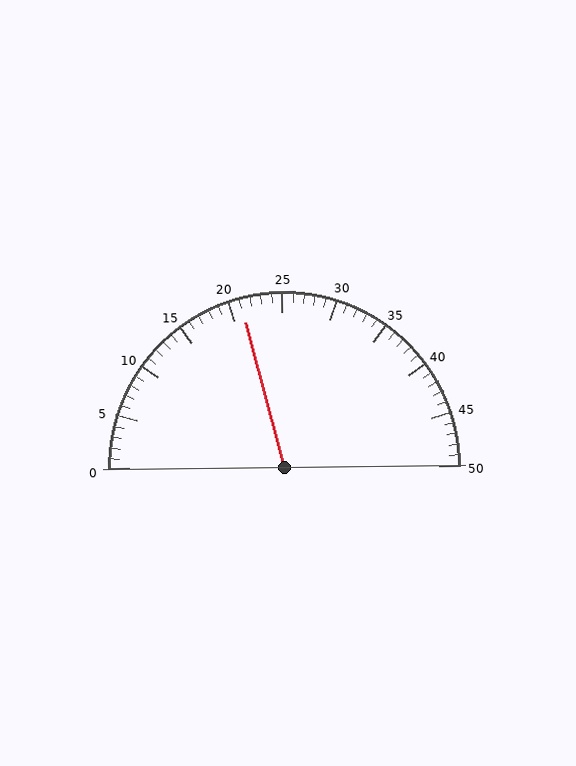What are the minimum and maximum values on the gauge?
The gauge ranges from 0 to 50.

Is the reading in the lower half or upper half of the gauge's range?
The reading is in the lower half of the range (0 to 50).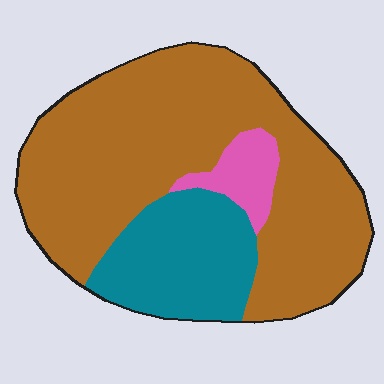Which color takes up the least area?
Pink, at roughly 5%.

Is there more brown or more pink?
Brown.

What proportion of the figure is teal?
Teal takes up about one quarter (1/4) of the figure.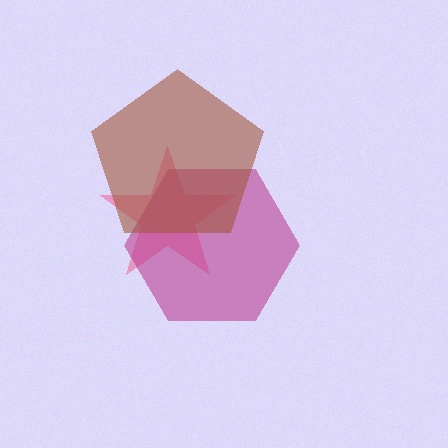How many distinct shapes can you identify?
There are 3 distinct shapes: a pink star, a magenta hexagon, a brown pentagon.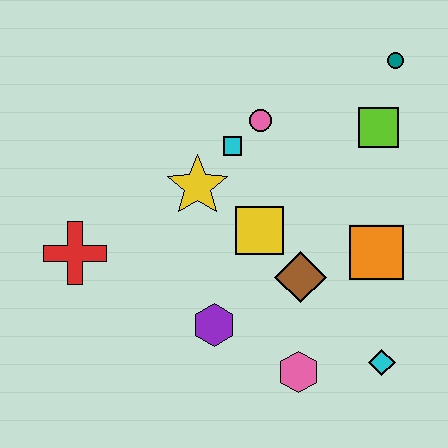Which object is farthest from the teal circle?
The red cross is farthest from the teal circle.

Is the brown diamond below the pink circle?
Yes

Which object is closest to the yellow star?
The cyan square is closest to the yellow star.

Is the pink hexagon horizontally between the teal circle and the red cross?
Yes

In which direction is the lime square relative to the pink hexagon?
The lime square is above the pink hexagon.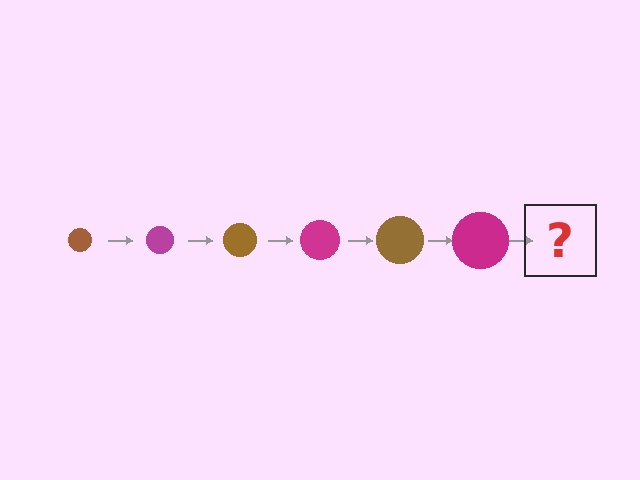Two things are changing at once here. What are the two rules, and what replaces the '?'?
The two rules are that the circle grows larger each step and the color cycles through brown and magenta. The '?' should be a brown circle, larger than the previous one.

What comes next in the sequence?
The next element should be a brown circle, larger than the previous one.